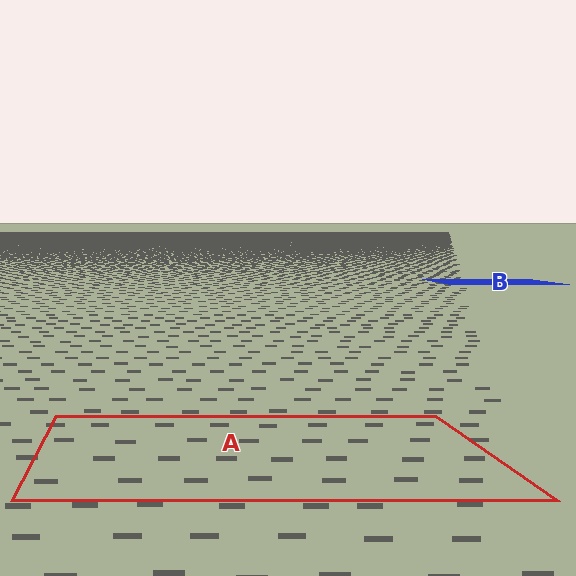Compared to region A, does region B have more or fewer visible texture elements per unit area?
Region B has more texture elements per unit area — they are packed more densely because it is farther away.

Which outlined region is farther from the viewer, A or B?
Region B is farther from the viewer — the texture elements inside it appear smaller and more densely packed.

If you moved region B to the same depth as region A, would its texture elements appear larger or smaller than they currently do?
They would appear larger. At a closer depth, the same texture elements are projected at a bigger on-screen size.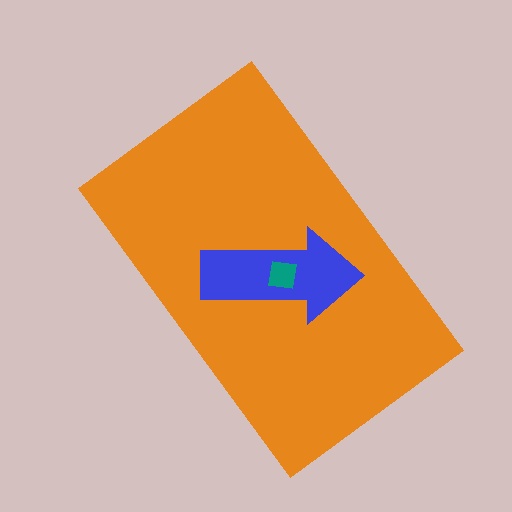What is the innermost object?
The teal square.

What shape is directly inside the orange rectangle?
The blue arrow.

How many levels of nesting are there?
3.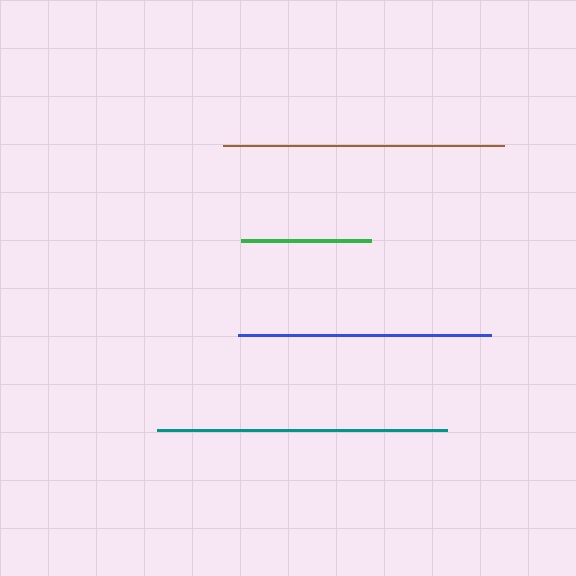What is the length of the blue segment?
The blue segment is approximately 253 pixels long.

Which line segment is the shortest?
The green line is the shortest at approximately 130 pixels.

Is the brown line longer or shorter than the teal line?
The teal line is longer than the brown line.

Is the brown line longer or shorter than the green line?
The brown line is longer than the green line.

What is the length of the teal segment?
The teal segment is approximately 290 pixels long.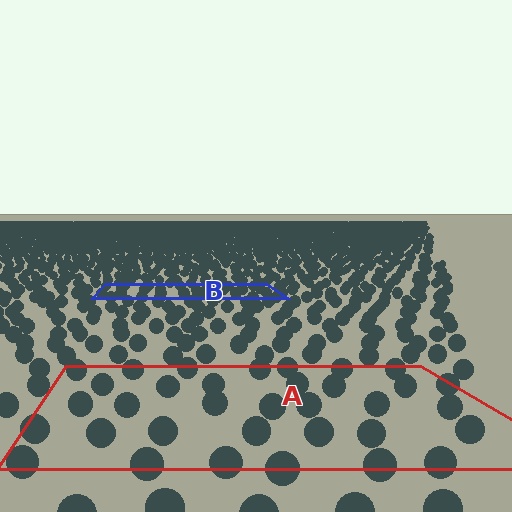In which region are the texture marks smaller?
The texture marks are smaller in region B, because it is farther away.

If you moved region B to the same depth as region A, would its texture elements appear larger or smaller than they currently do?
They would appear larger. At a closer depth, the same texture elements are projected at a bigger on-screen size.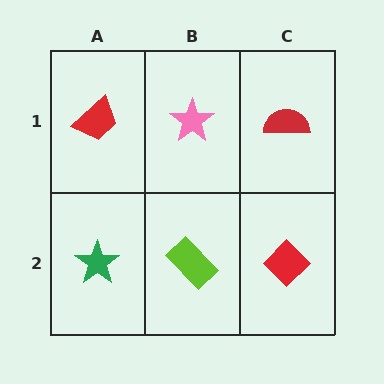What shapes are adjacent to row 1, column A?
A green star (row 2, column A), a pink star (row 1, column B).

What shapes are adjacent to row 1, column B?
A lime rectangle (row 2, column B), a red trapezoid (row 1, column A), a red semicircle (row 1, column C).